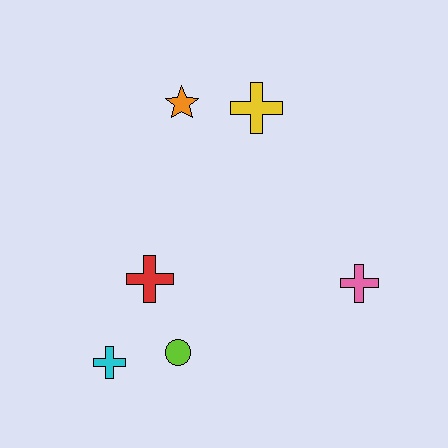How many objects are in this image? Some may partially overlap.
There are 6 objects.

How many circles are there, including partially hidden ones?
There is 1 circle.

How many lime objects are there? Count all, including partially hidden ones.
There is 1 lime object.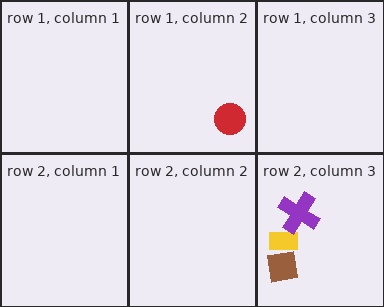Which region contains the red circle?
The row 1, column 2 region.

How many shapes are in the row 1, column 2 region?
1.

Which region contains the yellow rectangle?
The row 2, column 3 region.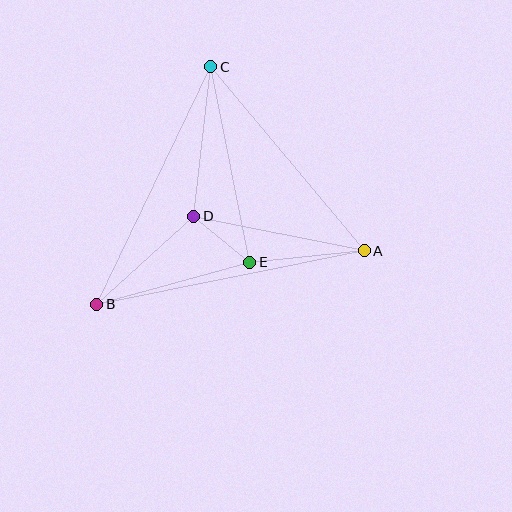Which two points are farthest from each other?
Points A and B are farthest from each other.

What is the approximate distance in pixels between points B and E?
The distance between B and E is approximately 159 pixels.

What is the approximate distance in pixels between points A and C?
The distance between A and C is approximately 240 pixels.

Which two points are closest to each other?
Points D and E are closest to each other.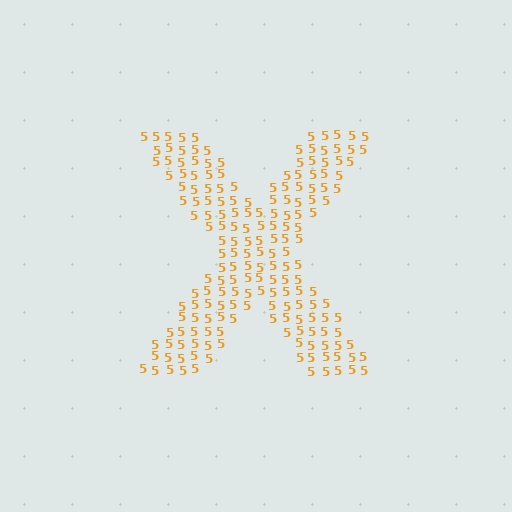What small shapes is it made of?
It is made of small digit 5's.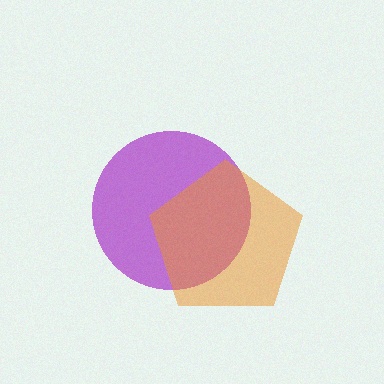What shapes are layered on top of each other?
The layered shapes are: a purple circle, an orange pentagon.